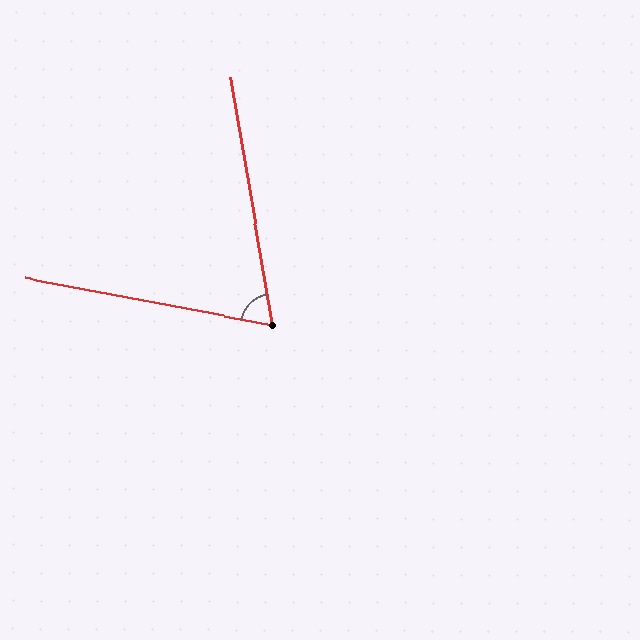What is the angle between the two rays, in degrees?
Approximately 70 degrees.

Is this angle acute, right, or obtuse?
It is acute.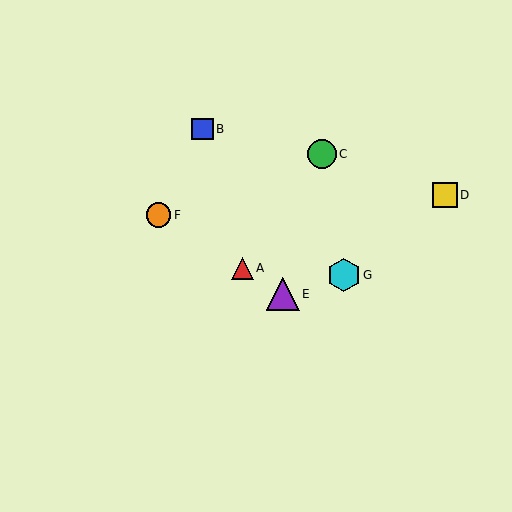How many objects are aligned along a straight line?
3 objects (A, E, F) are aligned along a straight line.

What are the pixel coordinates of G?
Object G is at (344, 275).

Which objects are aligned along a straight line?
Objects A, E, F are aligned along a straight line.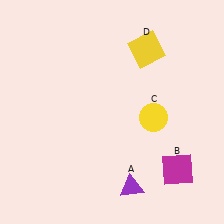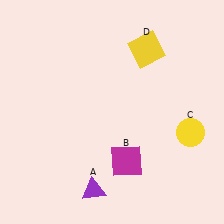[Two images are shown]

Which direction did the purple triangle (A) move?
The purple triangle (A) moved left.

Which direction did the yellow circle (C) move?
The yellow circle (C) moved right.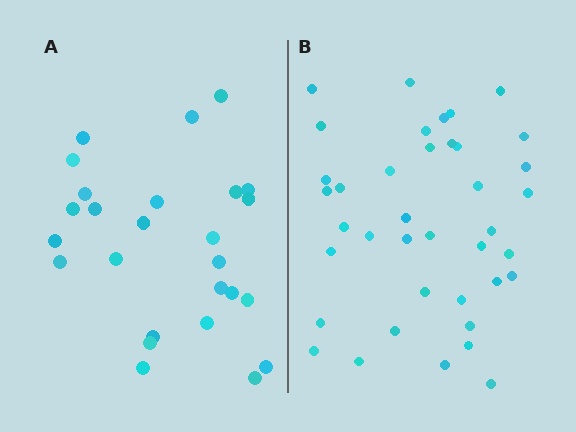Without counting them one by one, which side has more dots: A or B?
Region B (the right region) has more dots.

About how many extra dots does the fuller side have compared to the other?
Region B has approximately 15 more dots than region A.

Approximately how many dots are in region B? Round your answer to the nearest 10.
About 40 dots. (The exact count is 39, which rounds to 40.)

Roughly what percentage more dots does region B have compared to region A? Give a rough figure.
About 50% more.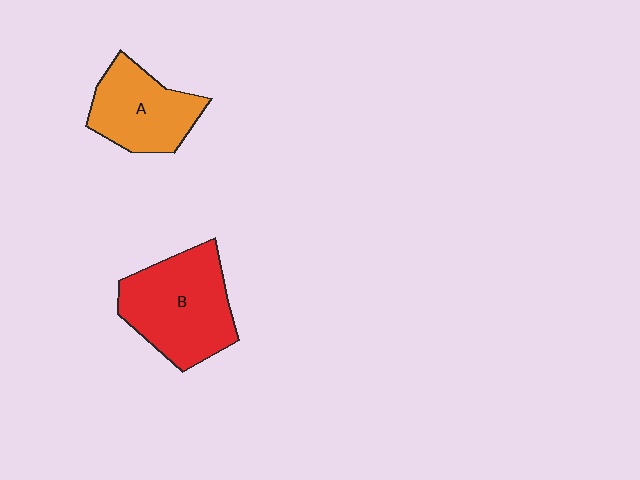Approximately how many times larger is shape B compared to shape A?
Approximately 1.4 times.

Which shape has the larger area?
Shape B (red).